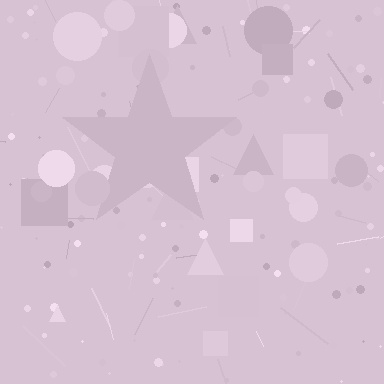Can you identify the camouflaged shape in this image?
The camouflaged shape is a star.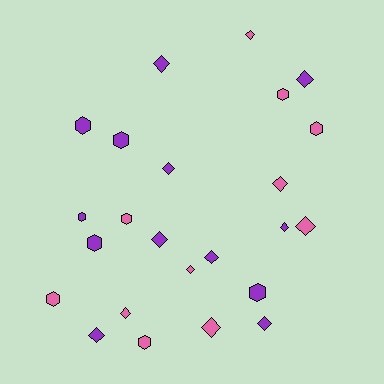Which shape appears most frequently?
Diamond, with 14 objects.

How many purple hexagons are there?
There are 5 purple hexagons.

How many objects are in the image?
There are 24 objects.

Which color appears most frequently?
Purple, with 13 objects.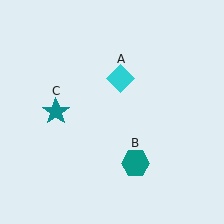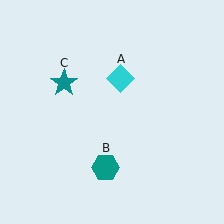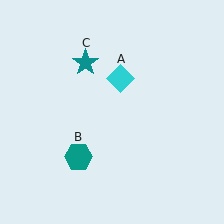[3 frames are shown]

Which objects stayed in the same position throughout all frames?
Cyan diamond (object A) remained stationary.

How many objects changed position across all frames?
2 objects changed position: teal hexagon (object B), teal star (object C).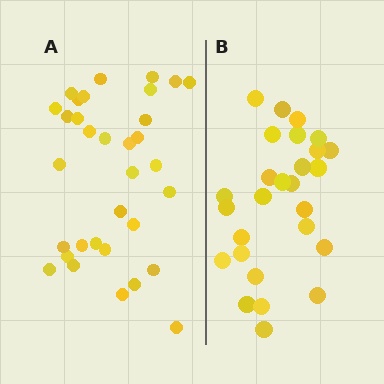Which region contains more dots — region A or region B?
Region A (the left region) has more dots.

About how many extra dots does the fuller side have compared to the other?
Region A has about 6 more dots than region B.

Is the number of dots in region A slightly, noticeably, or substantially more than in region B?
Region A has only slightly more — the two regions are fairly close. The ratio is roughly 1.2 to 1.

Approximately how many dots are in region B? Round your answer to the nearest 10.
About 30 dots. (The exact count is 27, which rounds to 30.)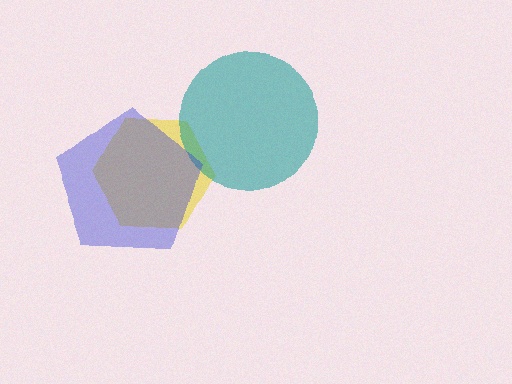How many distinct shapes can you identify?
There are 3 distinct shapes: a yellow hexagon, a teal circle, a blue pentagon.